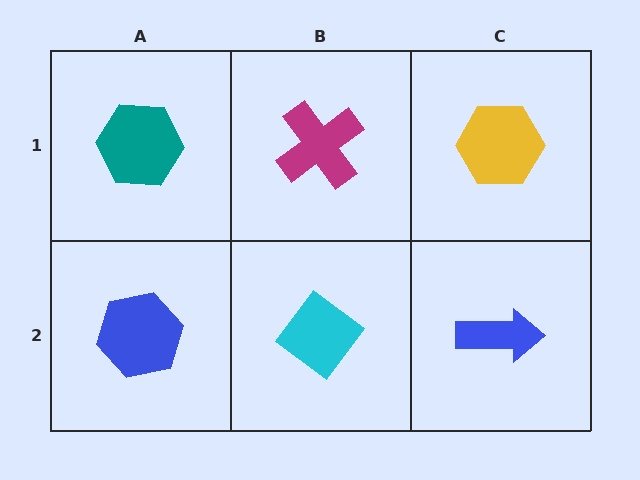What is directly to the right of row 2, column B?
A blue arrow.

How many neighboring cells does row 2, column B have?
3.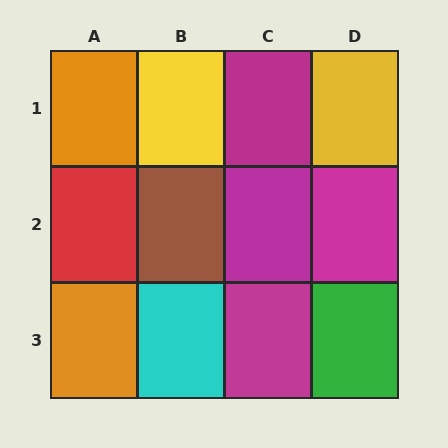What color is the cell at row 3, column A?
Orange.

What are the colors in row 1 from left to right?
Orange, yellow, magenta, yellow.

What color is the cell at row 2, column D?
Magenta.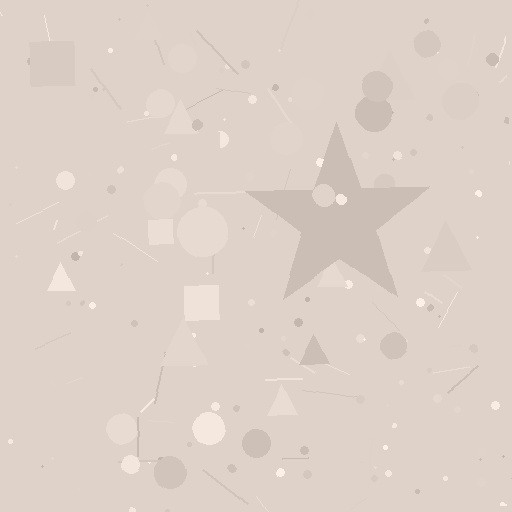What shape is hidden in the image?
A star is hidden in the image.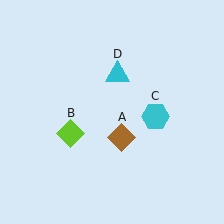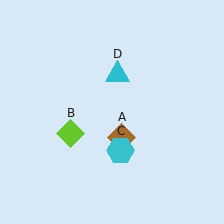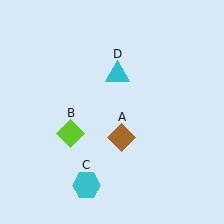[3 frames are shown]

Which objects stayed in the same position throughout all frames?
Brown diamond (object A) and lime diamond (object B) and cyan triangle (object D) remained stationary.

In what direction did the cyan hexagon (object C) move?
The cyan hexagon (object C) moved down and to the left.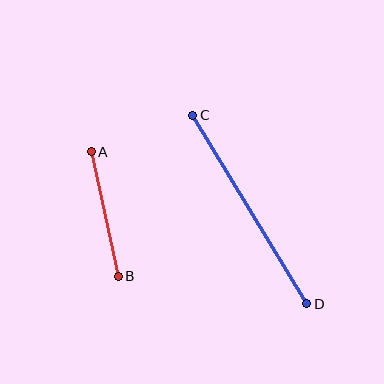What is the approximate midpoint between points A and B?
The midpoint is at approximately (105, 214) pixels.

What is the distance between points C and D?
The distance is approximately 220 pixels.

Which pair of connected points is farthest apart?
Points C and D are farthest apart.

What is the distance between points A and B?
The distance is approximately 127 pixels.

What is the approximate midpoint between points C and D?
The midpoint is at approximately (250, 209) pixels.